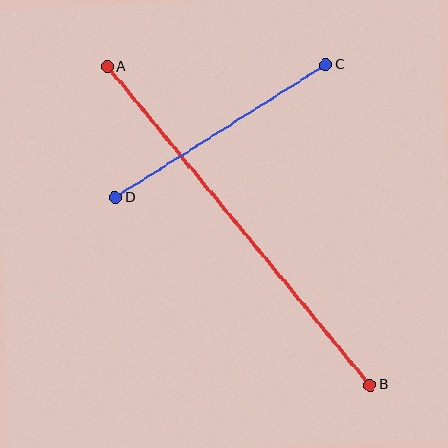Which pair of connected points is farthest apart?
Points A and B are farthest apart.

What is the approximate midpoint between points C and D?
The midpoint is at approximately (221, 131) pixels.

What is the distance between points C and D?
The distance is approximately 249 pixels.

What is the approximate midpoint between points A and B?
The midpoint is at approximately (238, 226) pixels.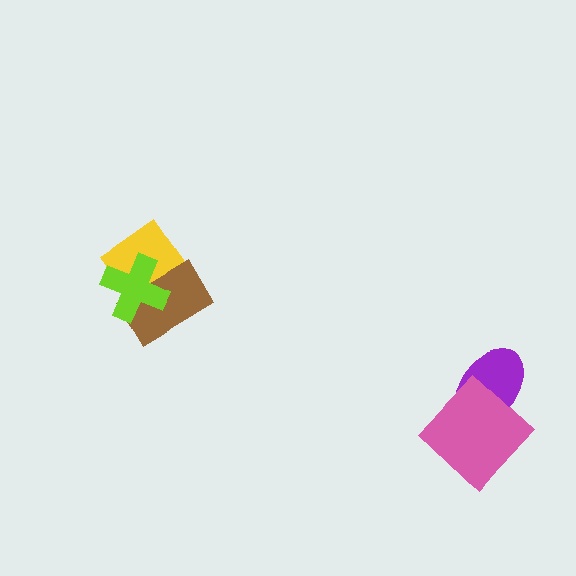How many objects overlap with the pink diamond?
1 object overlaps with the pink diamond.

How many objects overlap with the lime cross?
2 objects overlap with the lime cross.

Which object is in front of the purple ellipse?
The pink diamond is in front of the purple ellipse.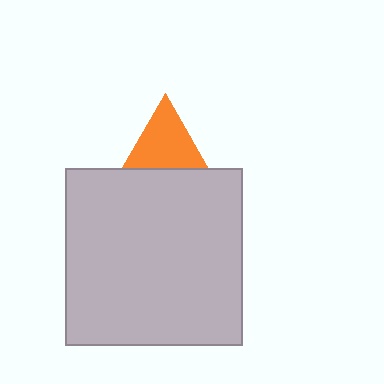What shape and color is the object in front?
The object in front is a light gray square.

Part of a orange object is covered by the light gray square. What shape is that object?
It is a triangle.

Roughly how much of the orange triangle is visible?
About half of it is visible (roughly 55%).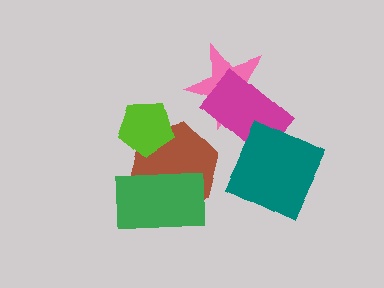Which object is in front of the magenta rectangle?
The teal square is in front of the magenta rectangle.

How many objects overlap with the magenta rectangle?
2 objects overlap with the magenta rectangle.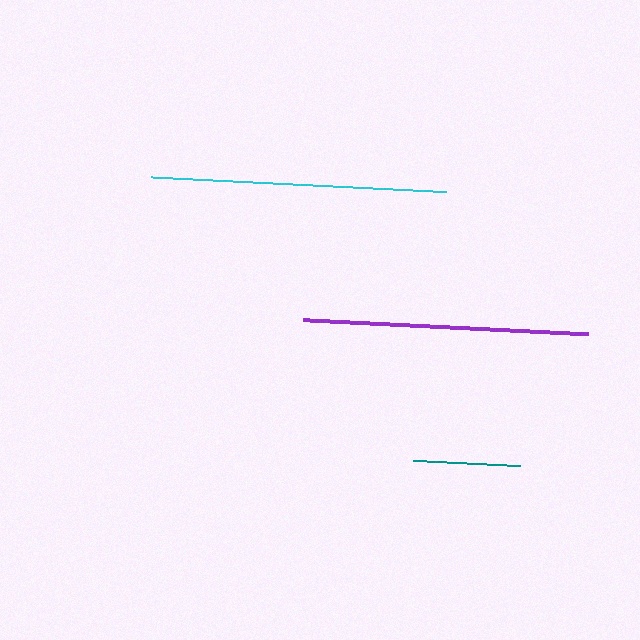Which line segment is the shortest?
The teal line is the shortest at approximately 107 pixels.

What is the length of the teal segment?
The teal segment is approximately 107 pixels long.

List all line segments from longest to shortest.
From longest to shortest: cyan, purple, teal.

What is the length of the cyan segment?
The cyan segment is approximately 295 pixels long.